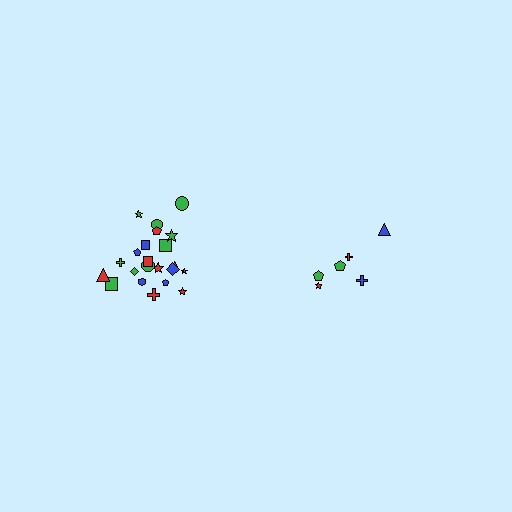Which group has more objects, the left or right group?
The left group.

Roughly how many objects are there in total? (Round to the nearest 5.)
Roughly 30 objects in total.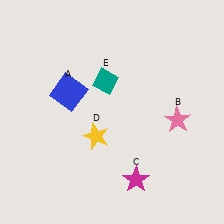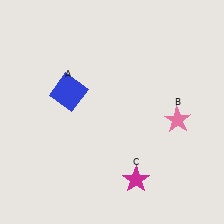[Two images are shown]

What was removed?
The teal diamond (E), the yellow star (D) were removed in Image 2.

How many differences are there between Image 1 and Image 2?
There are 2 differences between the two images.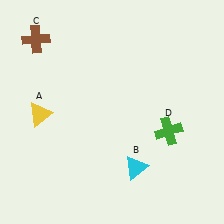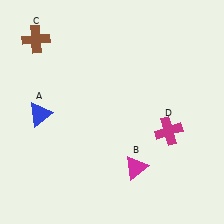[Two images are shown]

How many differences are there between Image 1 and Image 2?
There are 3 differences between the two images.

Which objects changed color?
A changed from yellow to blue. B changed from cyan to magenta. D changed from green to magenta.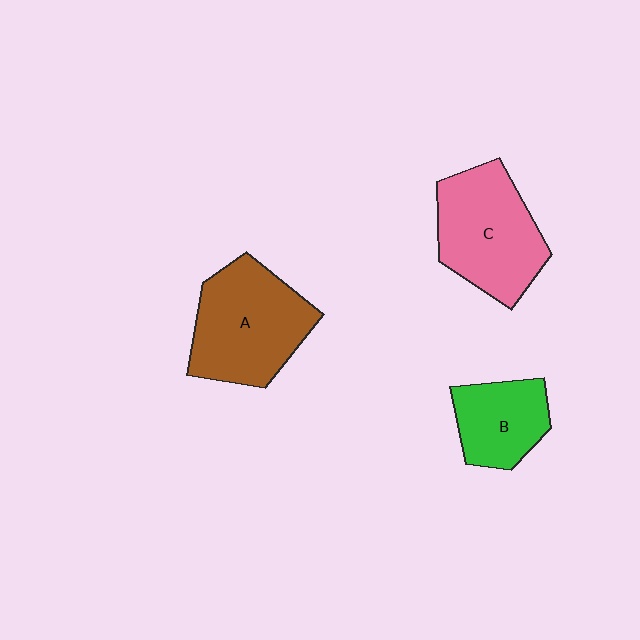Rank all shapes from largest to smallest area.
From largest to smallest: A (brown), C (pink), B (green).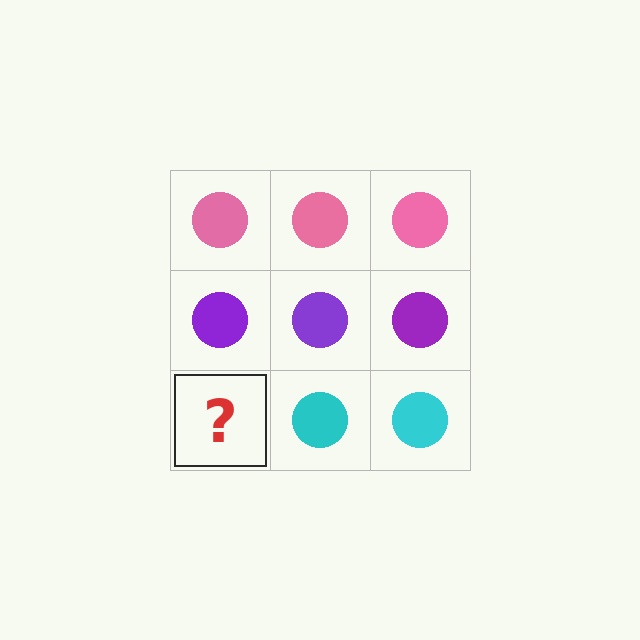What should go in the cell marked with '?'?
The missing cell should contain a cyan circle.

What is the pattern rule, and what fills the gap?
The rule is that each row has a consistent color. The gap should be filled with a cyan circle.